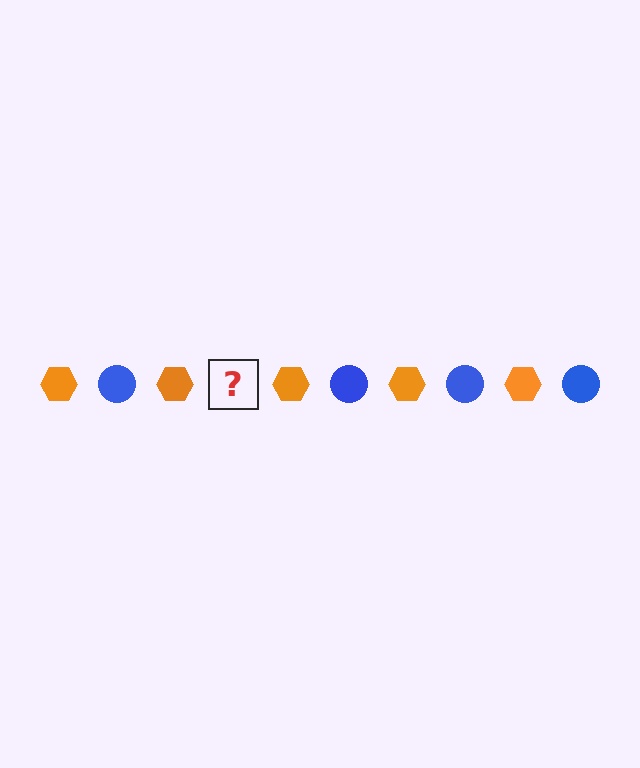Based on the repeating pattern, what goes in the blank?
The blank should be a blue circle.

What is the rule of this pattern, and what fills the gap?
The rule is that the pattern alternates between orange hexagon and blue circle. The gap should be filled with a blue circle.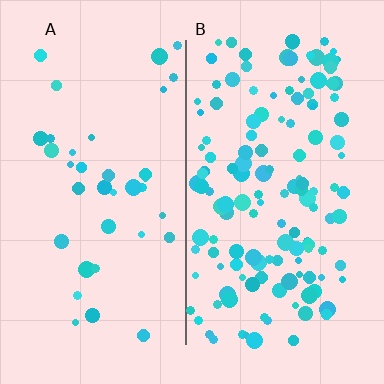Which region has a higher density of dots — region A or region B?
B (the right).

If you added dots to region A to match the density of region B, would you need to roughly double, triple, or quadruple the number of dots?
Approximately quadruple.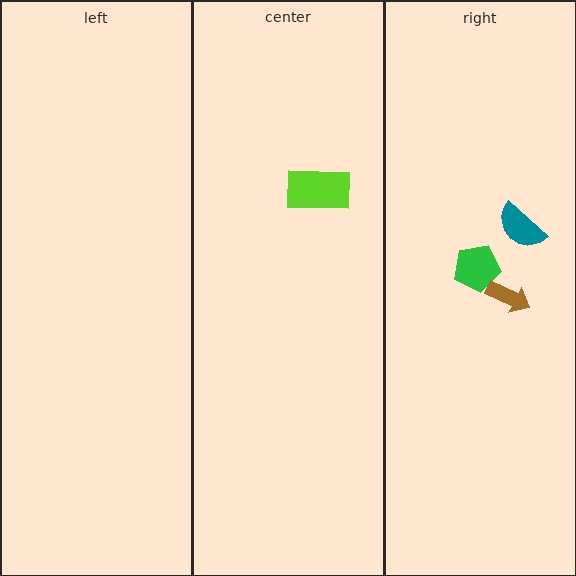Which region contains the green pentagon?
The right region.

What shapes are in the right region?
The green pentagon, the brown arrow, the teal semicircle.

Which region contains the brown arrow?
The right region.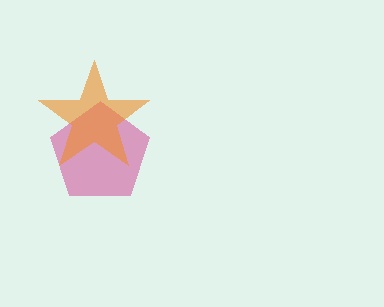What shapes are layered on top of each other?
The layered shapes are: a magenta pentagon, an orange star.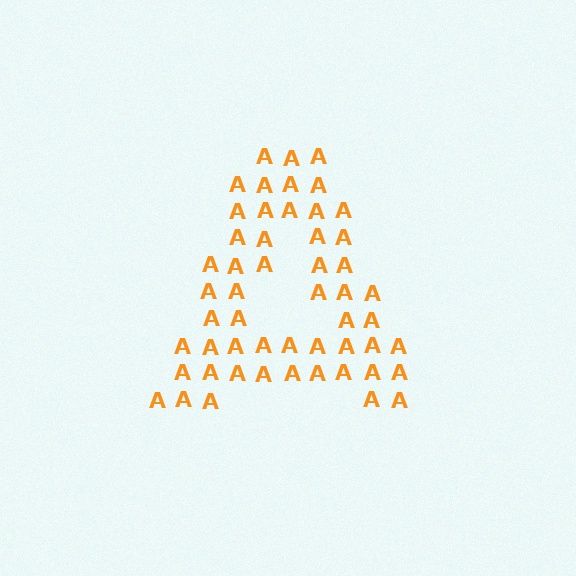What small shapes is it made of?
It is made of small letter A's.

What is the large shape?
The large shape is the letter A.